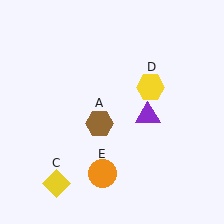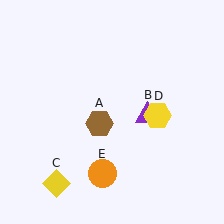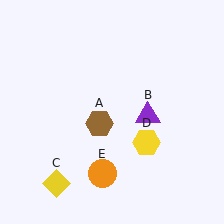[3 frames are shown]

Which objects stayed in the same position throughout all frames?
Brown hexagon (object A) and purple triangle (object B) and yellow diamond (object C) and orange circle (object E) remained stationary.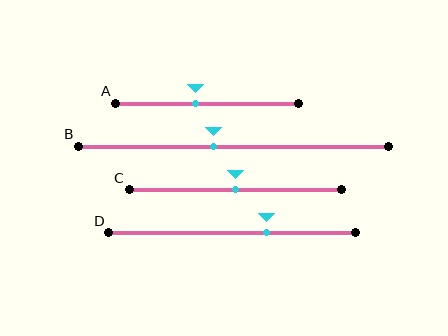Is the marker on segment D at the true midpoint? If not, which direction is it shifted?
No, the marker on segment D is shifted to the right by about 14% of the segment length.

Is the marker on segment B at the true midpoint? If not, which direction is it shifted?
No, the marker on segment B is shifted to the left by about 7% of the segment length.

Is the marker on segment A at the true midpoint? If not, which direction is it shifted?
No, the marker on segment A is shifted to the left by about 7% of the segment length.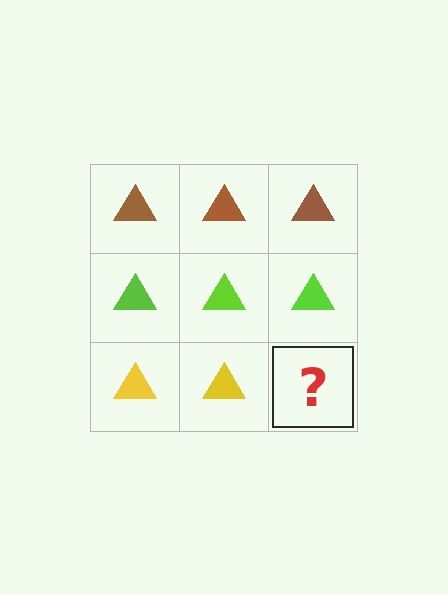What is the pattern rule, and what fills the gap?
The rule is that each row has a consistent color. The gap should be filled with a yellow triangle.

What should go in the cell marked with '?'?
The missing cell should contain a yellow triangle.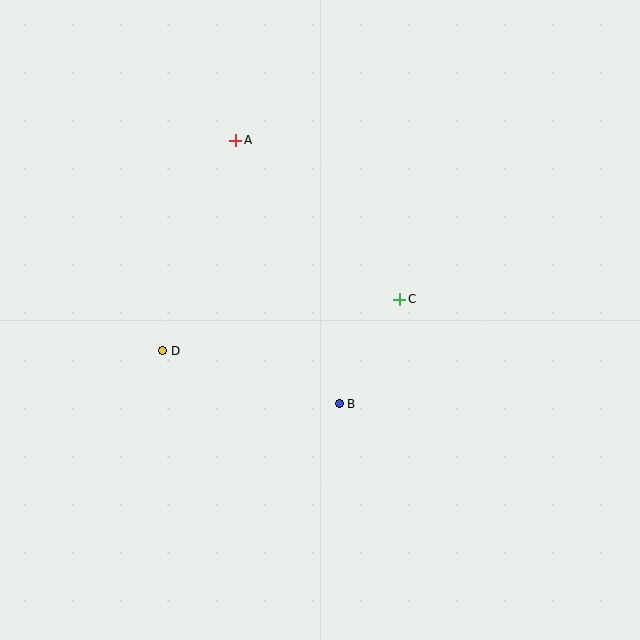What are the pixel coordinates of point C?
Point C is at (400, 299).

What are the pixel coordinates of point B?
Point B is at (339, 404).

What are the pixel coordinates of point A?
Point A is at (236, 140).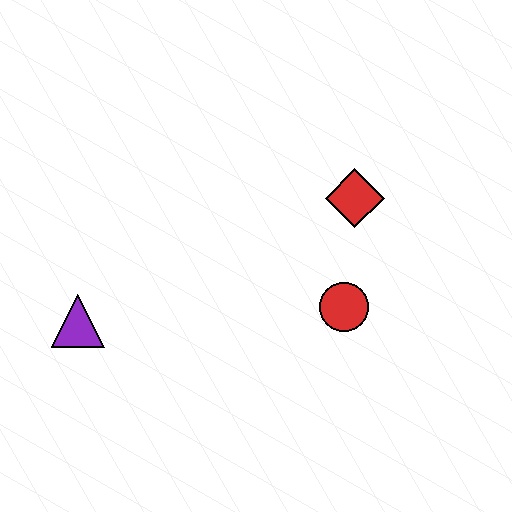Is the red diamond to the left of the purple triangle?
No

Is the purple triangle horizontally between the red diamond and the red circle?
No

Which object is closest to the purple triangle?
The red circle is closest to the purple triangle.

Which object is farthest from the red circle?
The purple triangle is farthest from the red circle.